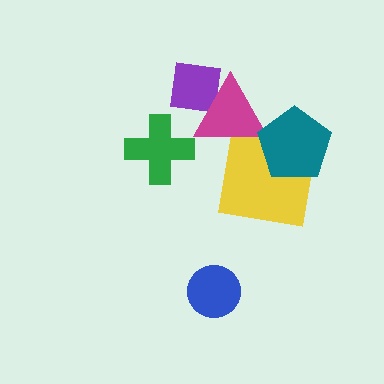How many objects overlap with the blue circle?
0 objects overlap with the blue circle.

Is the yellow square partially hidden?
Yes, it is partially covered by another shape.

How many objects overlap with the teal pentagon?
2 objects overlap with the teal pentagon.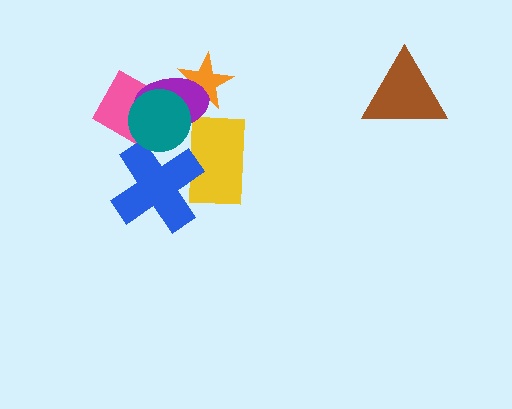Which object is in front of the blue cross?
The teal circle is in front of the blue cross.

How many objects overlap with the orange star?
1 object overlaps with the orange star.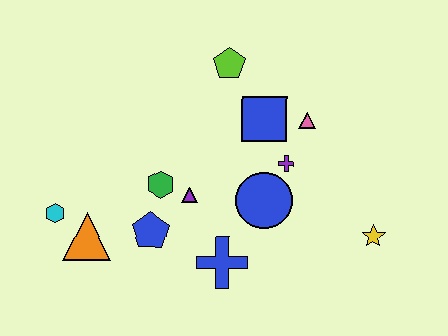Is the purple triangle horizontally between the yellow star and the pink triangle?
No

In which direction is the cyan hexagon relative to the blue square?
The cyan hexagon is to the left of the blue square.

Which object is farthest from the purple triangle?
The yellow star is farthest from the purple triangle.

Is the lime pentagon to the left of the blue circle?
Yes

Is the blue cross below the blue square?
Yes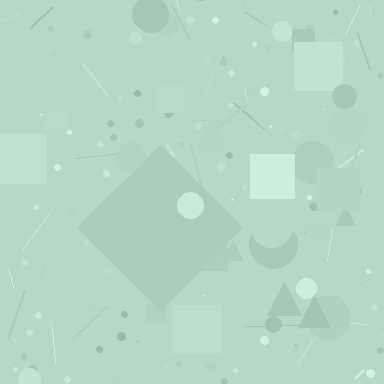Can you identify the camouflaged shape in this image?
The camouflaged shape is a diamond.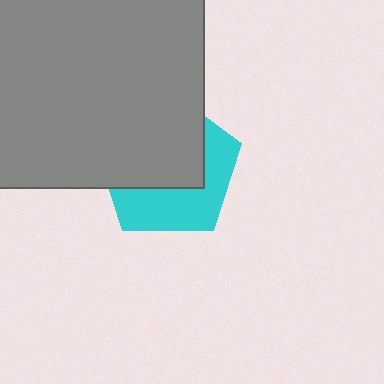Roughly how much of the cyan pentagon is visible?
A small part of it is visible (roughly 43%).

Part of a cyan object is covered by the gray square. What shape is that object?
It is a pentagon.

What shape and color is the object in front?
The object in front is a gray square.